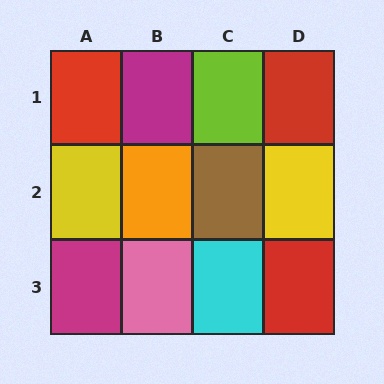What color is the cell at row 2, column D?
Yellow.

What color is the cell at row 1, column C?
Lime.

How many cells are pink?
1 cell is pink.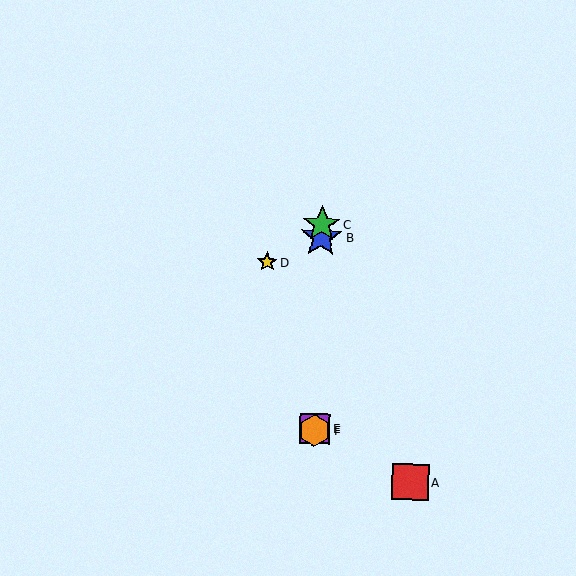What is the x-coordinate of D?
Object D is at x≈267.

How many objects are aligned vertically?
4 objects (B, C, E, F) are aligned vertically.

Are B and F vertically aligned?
Yes, both are at x≈321.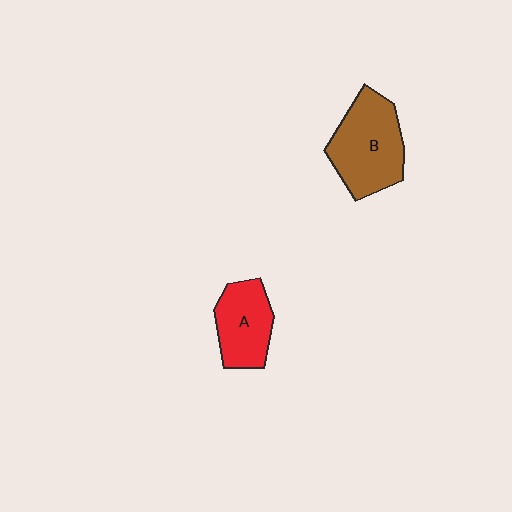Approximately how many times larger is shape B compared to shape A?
Approximately 1.4 times.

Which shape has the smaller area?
Shape A (red).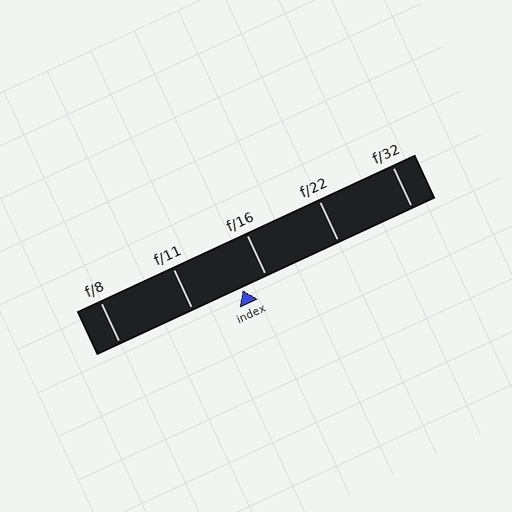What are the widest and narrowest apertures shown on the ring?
The widest aperture shown is f/8 and the narrowest is f/32.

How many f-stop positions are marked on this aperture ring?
There are 5 f-stop positions marked.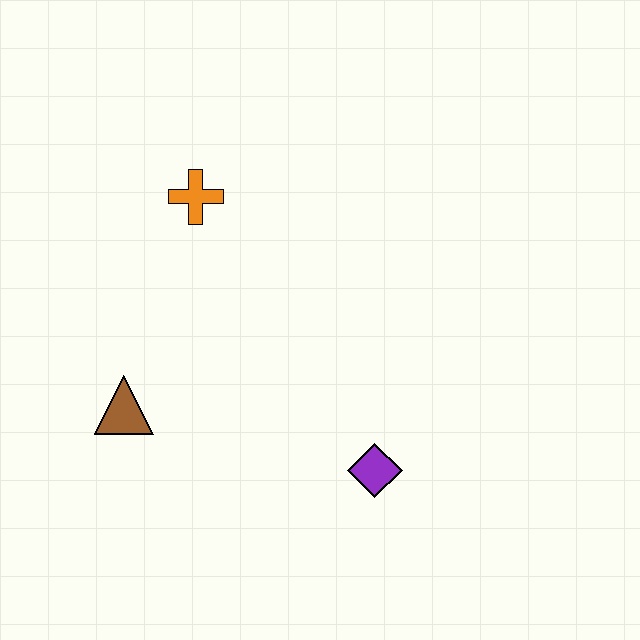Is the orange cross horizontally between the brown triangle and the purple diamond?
Yes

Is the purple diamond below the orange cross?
Yes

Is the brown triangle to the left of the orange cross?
Yes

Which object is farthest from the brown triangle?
The purple diamond is farthest from the brown triangle.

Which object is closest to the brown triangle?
The orange cross is closest to the brown triangle.